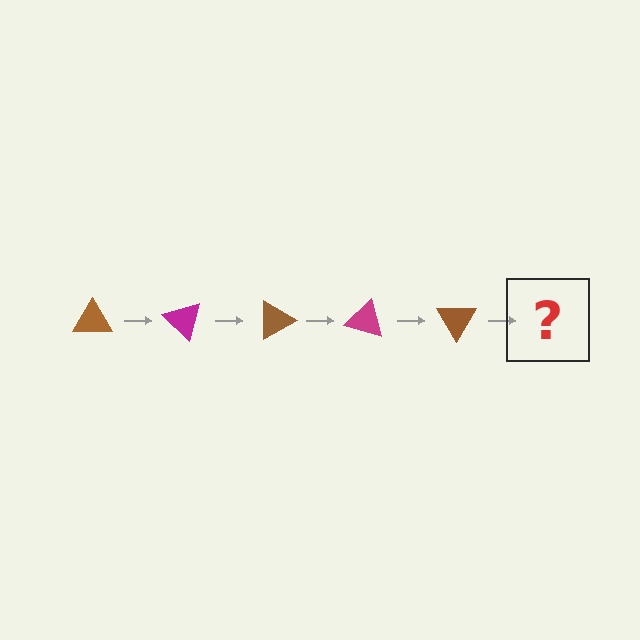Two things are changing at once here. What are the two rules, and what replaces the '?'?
The two rules are that it rotates 45 degrees each step and the color cycles through brown and magenta. The '?' should be a magenta triangle, rotated 225 degrees from the start.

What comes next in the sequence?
The next element should be a magenta triangle, rotated 225 degrees from the start.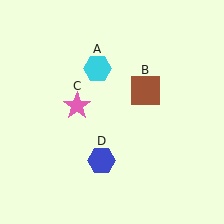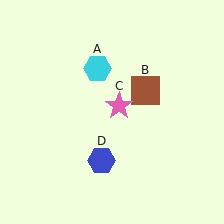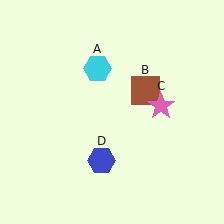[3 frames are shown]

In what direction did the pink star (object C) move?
The pink star (object C) moved right.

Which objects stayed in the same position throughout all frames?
Cyan hexagon (object A) and brown square (object B) and blue hexagon (object D) remained stationary.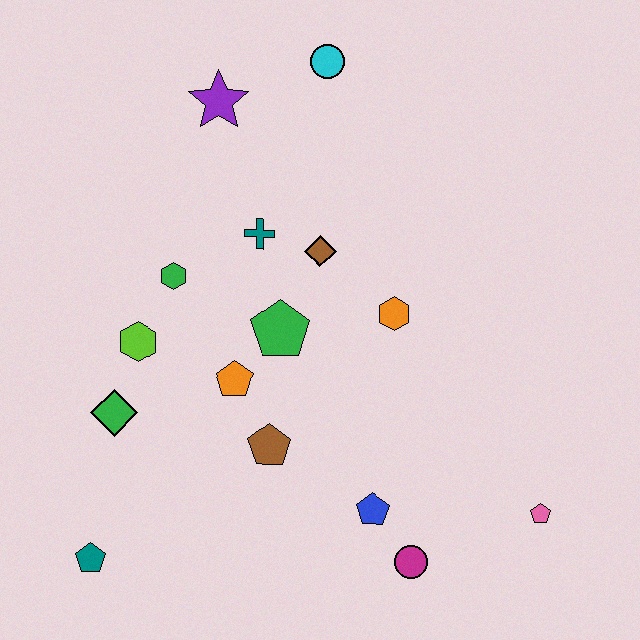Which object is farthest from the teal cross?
The pink pentagon is farthest from the teal cross.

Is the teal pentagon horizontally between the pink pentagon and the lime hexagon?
No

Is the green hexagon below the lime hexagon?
No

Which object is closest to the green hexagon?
The lime hexagon is closest to the green hexagon.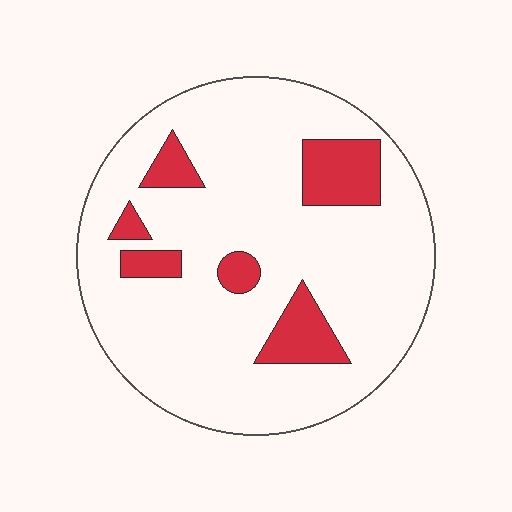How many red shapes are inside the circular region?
6.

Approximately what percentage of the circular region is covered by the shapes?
Approximately 15%.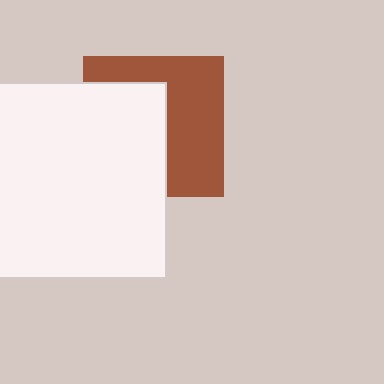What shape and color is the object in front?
The object in front is a white square.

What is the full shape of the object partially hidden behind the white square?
The partially hidden object is a brown square.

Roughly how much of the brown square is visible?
About half of it is visible (roughly 51%).